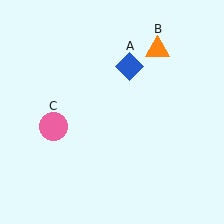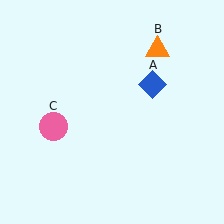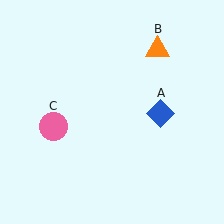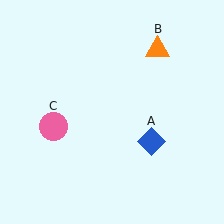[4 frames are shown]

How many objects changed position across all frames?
1 object changed position: blue diamond (object A).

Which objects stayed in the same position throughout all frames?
Orange triangle (object B) and pink circle (object C) remained stationary.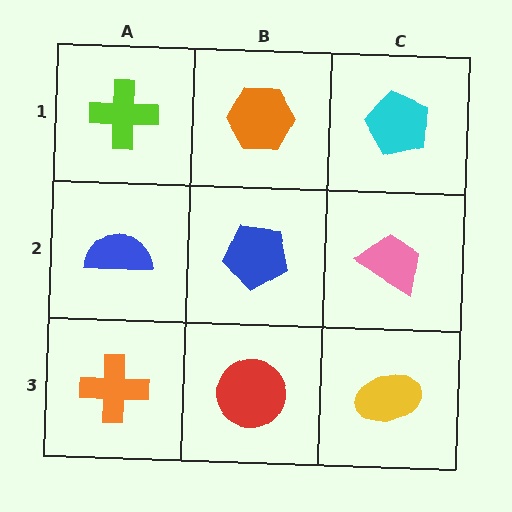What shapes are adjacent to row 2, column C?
A cyan pentagon (row 1, column C), a yellow ellipse (row 3, column C), a blue pentagon (row 2, column B).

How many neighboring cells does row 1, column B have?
3.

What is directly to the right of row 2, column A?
A blue pentagon.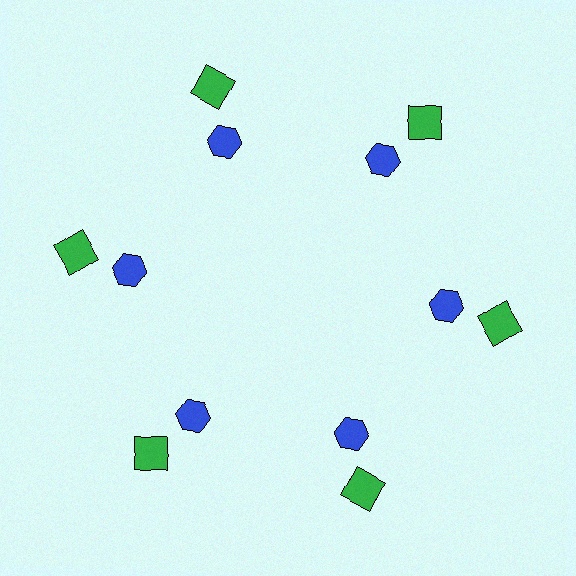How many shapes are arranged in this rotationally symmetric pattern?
There are 12 shapes, arranged in 6 groups of 2.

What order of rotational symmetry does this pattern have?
This pattern has 6-fold rotational symmetry.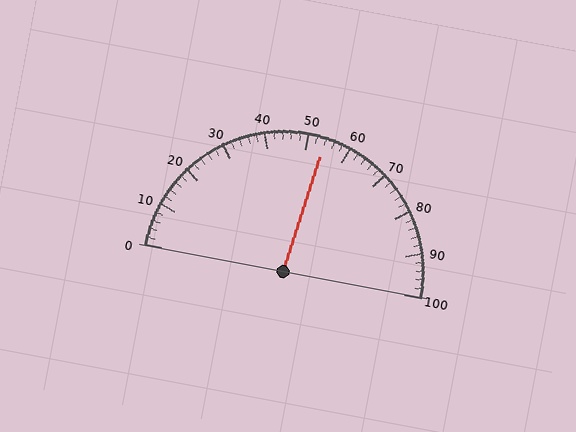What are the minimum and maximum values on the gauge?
The gauge ranges from 0 to 100.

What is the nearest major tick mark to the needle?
The nearest major tick mark is 50.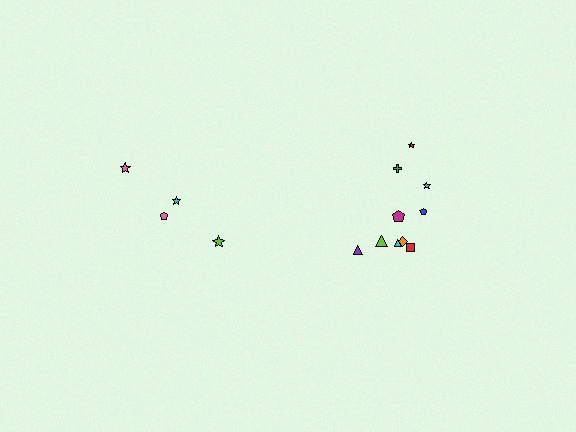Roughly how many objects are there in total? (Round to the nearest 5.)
Roughly 15 objects in total.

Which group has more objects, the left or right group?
The right group.